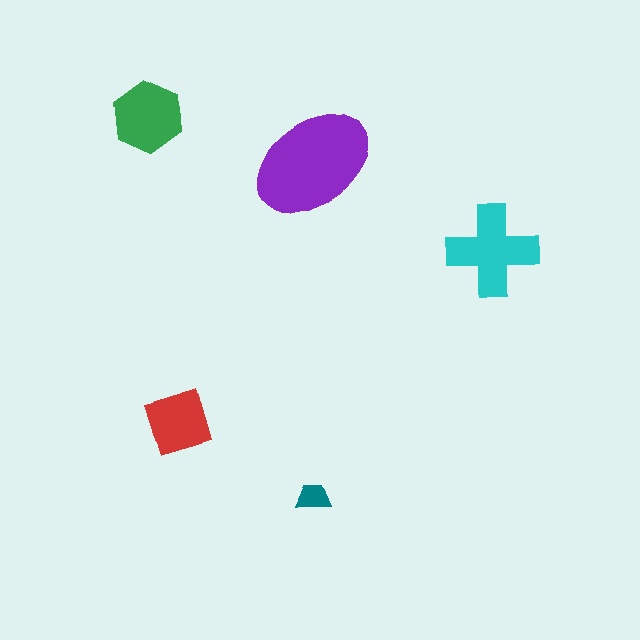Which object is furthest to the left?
The green hexagon is leftmost.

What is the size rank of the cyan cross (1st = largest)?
2nd.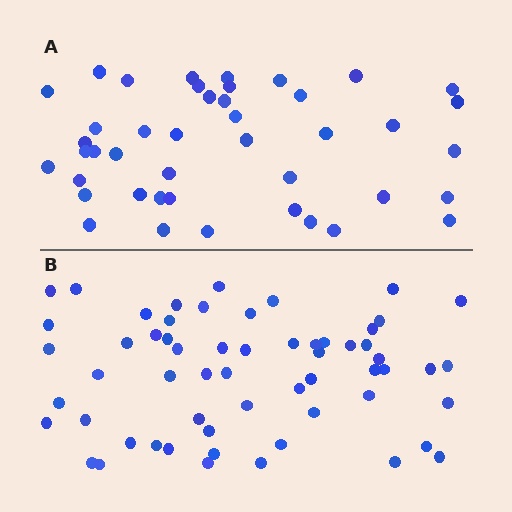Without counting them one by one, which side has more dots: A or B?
Region B (the bottom region) has more dots.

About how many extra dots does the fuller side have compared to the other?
Region B has approximately 15 more dots than region A.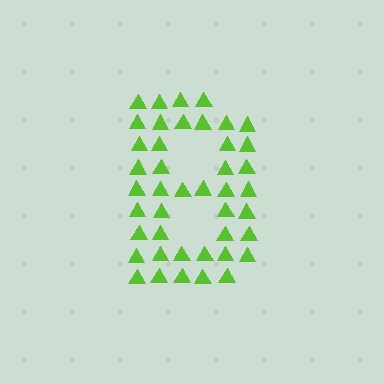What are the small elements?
The small elements are triangles.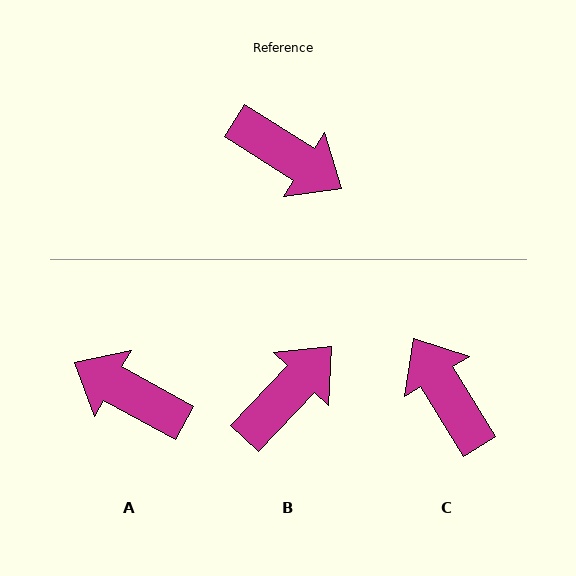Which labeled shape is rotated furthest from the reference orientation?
A, about 177 degrees away.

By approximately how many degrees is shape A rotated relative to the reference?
Approximately 177 degrees clockwise.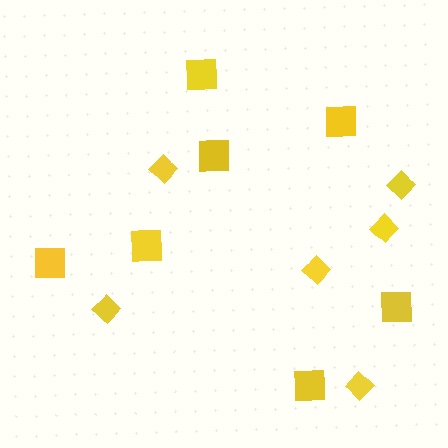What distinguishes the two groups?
There are 2 groups: one group of diamonds (6) and one group of squares (7).